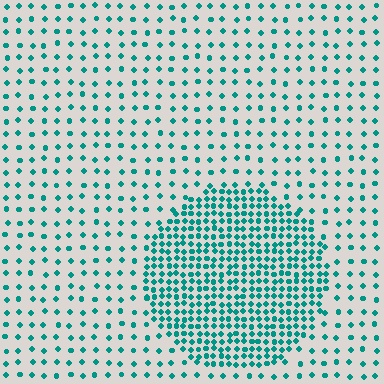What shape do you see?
I see a circle.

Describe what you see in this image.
The image contains small teal elements arranged at two different densities. A circle-shaped region is visible where the elements are more densely packed than the surrounding area.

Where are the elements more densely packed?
The elements are more densely packed inside the circle boundary.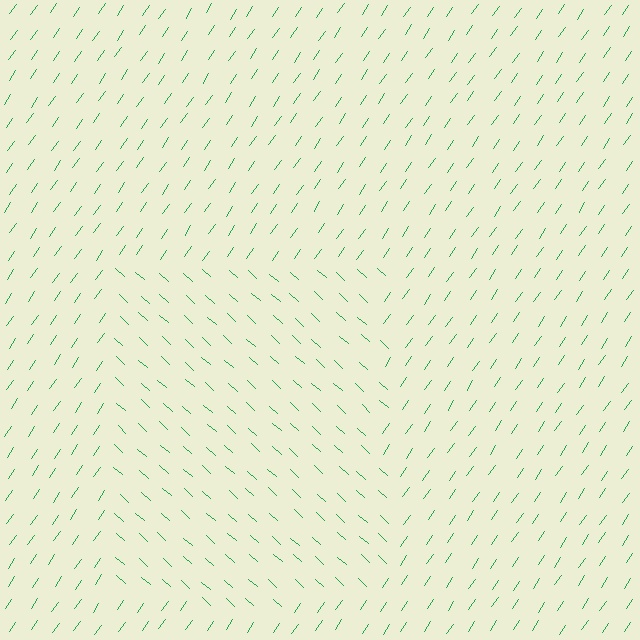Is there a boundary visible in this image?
Yes, there is a texture boundary formed by a change in line orientation.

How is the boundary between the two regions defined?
The boundary is defined purely by a change in line orientation (approximately 82 degrees difference). All lines are the same color and thickness.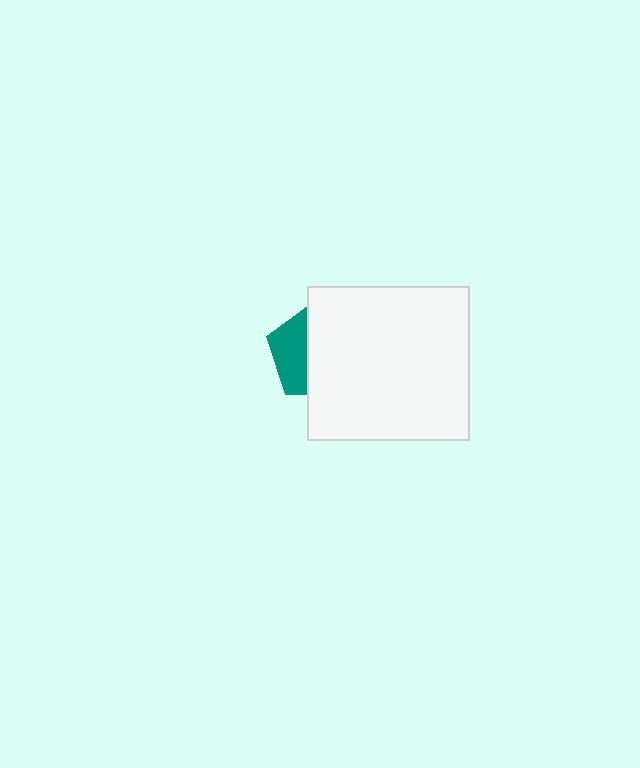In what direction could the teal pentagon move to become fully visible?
The teal pentagon could move left. That would shift it out from behind the white rectangle entirely.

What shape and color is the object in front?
The object in front is a white rectangle.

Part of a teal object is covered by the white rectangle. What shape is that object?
It is a pentagon.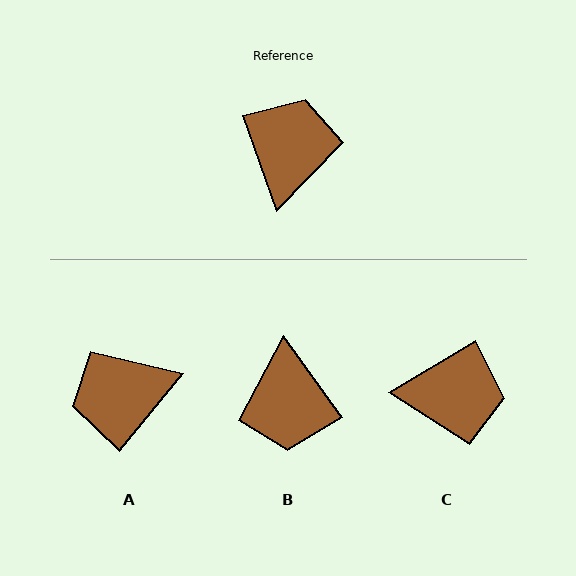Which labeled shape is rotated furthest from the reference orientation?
B, about 164 degrees away.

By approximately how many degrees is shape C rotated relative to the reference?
Approximately 78 degrees clockwise.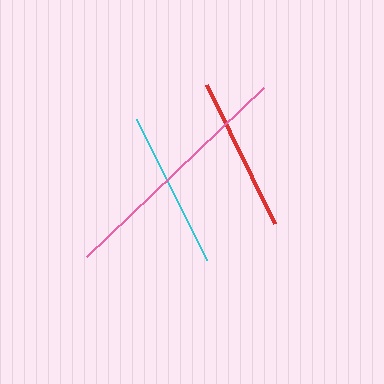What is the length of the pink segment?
The pink segment is approximately 245 pixels long.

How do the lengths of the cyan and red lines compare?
The cyan and red lines are approximately the same length.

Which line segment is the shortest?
The red line is the shortest at approximately 155 pixels.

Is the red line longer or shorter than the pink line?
The pink line is longer than the red line.